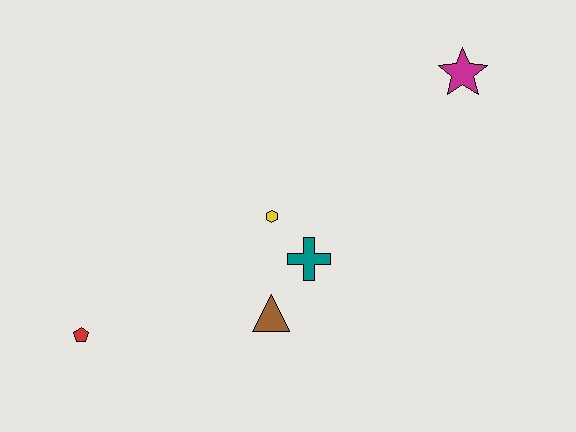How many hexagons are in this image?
There is 1 hexagon.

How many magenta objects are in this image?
There is 1 magenta object.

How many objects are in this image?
There are 5 objects.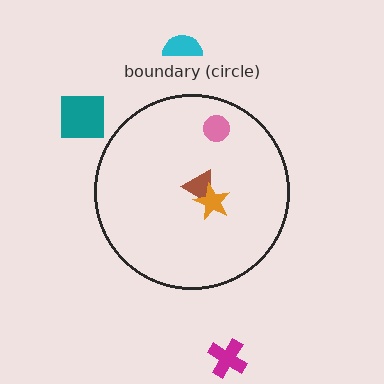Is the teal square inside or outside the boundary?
Outside.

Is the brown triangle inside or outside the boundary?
Inside.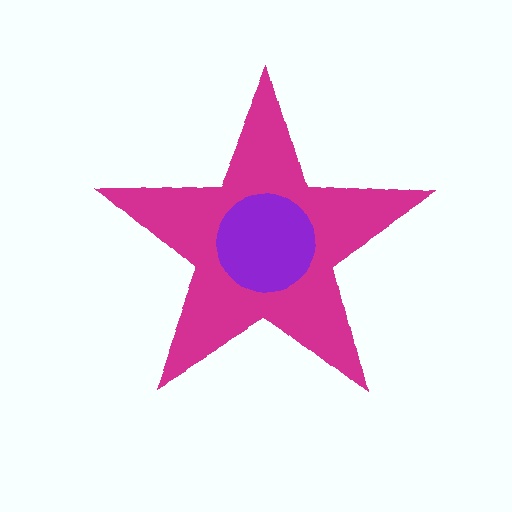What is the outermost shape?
The magenta star.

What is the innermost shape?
The purple circle.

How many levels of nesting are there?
2.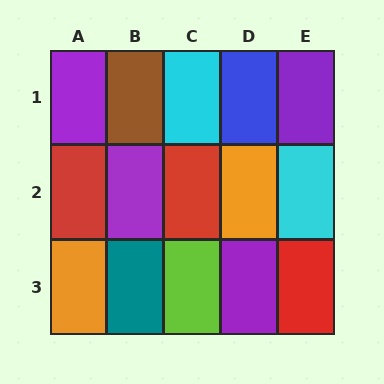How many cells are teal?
1 cell is teal.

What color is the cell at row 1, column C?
Cyan.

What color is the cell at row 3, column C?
Lime.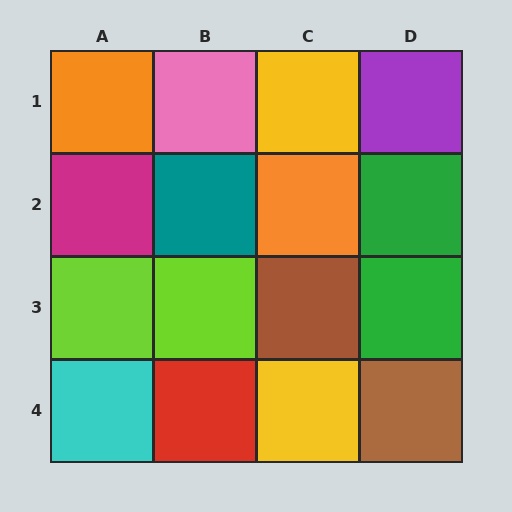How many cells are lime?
2 cells are lime.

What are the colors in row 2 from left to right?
Magenta, teal, orange, green.